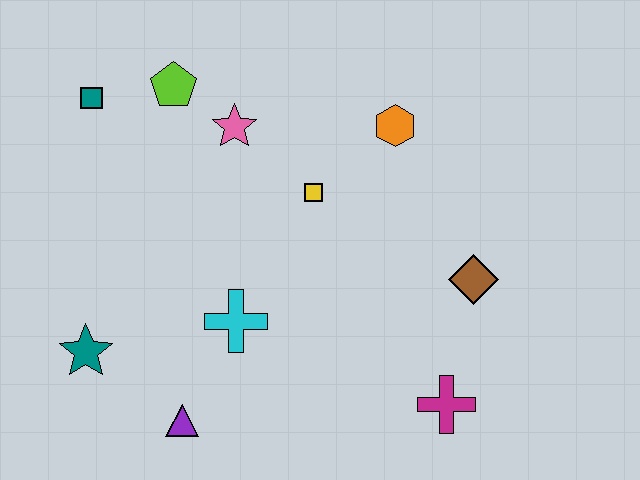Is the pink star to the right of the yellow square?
No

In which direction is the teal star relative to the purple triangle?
The teal star is to the left of the purple triangle.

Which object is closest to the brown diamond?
The magenta cross is closest to the brown diamond.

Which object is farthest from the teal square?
The magenta cross is farthest from the teal square.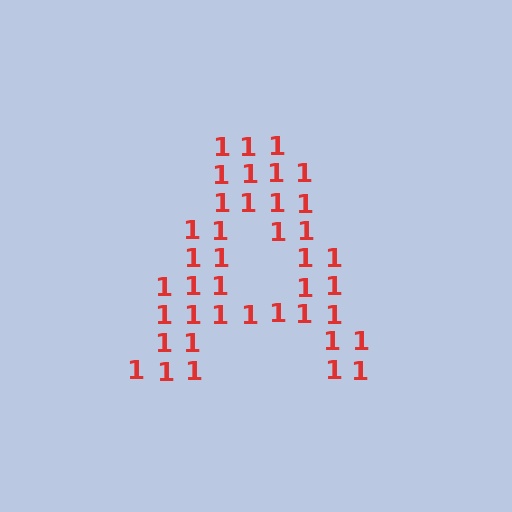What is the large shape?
The large shape is the letter A.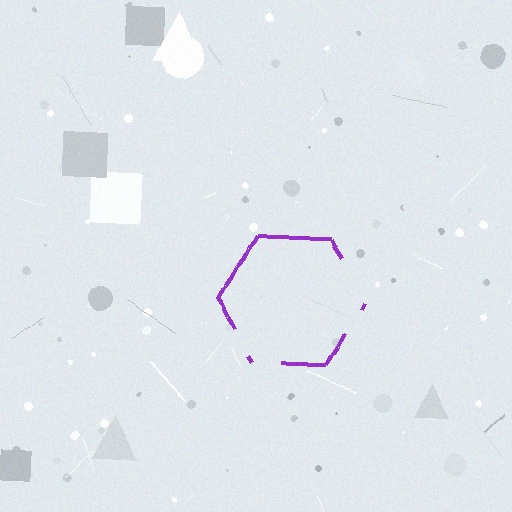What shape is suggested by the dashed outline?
The dashed outline suggests a hexagon.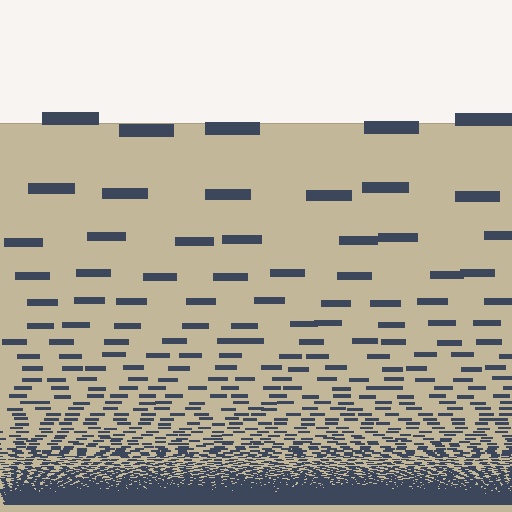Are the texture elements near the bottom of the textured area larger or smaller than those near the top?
Smaller. The gradient is inverted — elements near the bottom are smaller and denser.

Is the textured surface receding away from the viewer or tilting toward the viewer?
The surface appears to tilt toward the viewer. Texture elements get larger and sparser toward the top.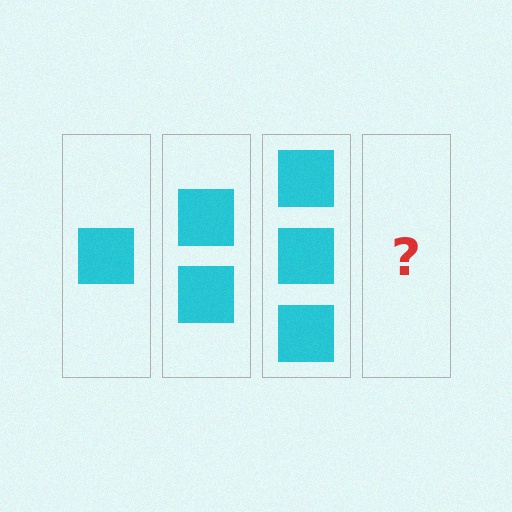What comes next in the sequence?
The next element should be 4 squares.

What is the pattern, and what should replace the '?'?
The pattern is that each step adds one more square. The '?' should be 4 squares.